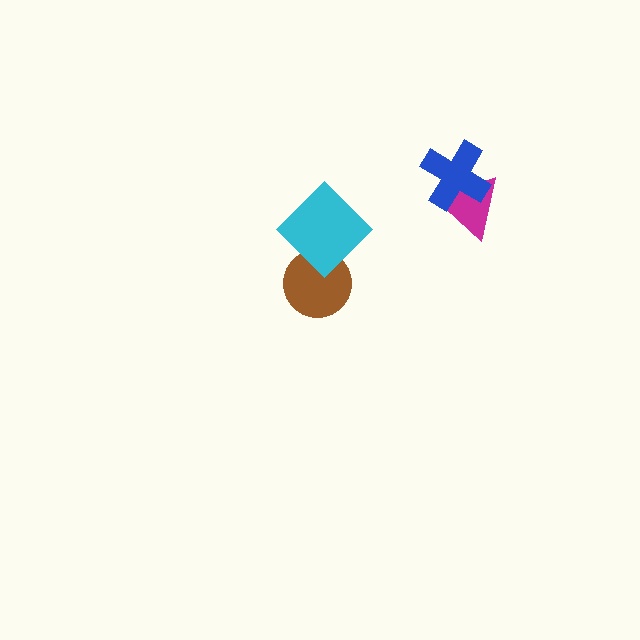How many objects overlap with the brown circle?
1 object overlaps with the brown circle.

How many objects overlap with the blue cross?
1 object overlaps with the blue cross.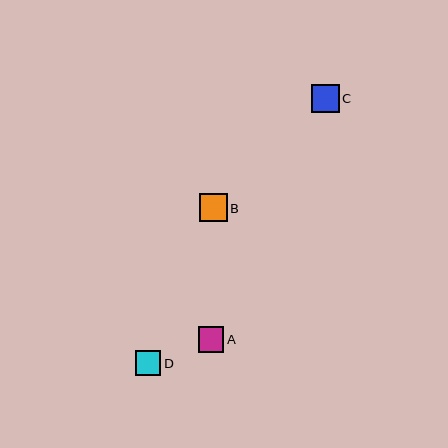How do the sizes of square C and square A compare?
Square C and square A are approximately the same size.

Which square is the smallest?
Square D is the smallest with a size of approximately 25 pixels.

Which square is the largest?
Square B is the largest with a size of approximately 28 pixels.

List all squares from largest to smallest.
From largest to smallest: B, C, A, D.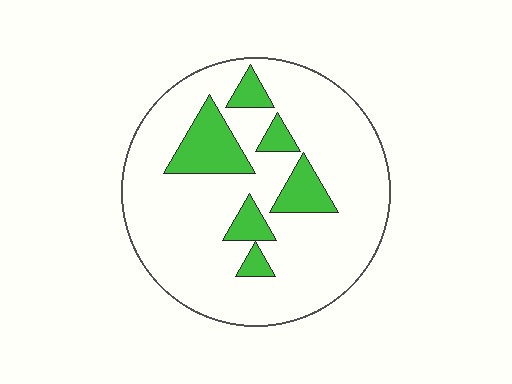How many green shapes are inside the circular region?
6.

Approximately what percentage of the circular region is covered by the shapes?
Approximately 20%.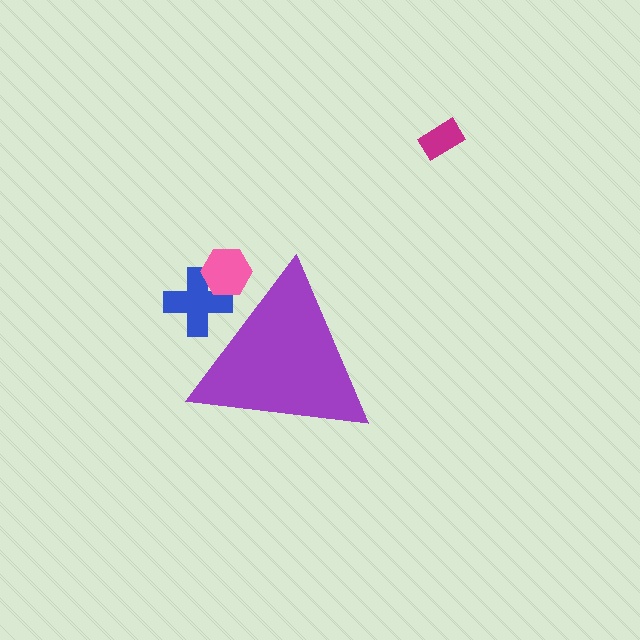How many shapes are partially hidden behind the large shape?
2 shapes are partially hidden.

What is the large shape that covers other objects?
A purple triangle.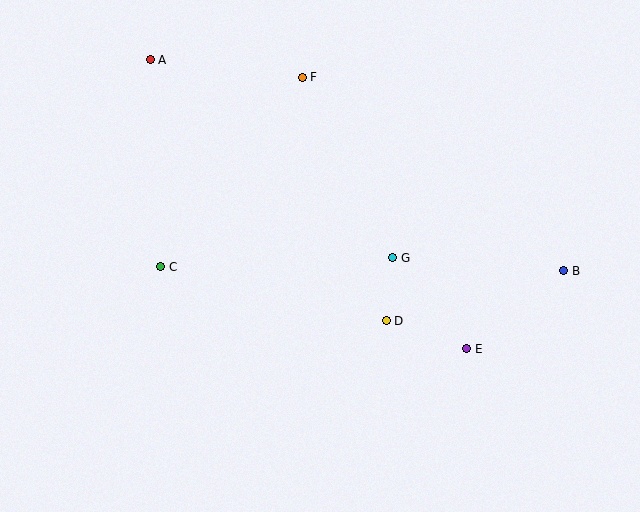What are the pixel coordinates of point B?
Point B is at (564, 271).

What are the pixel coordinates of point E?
Point E is at (467, 349).